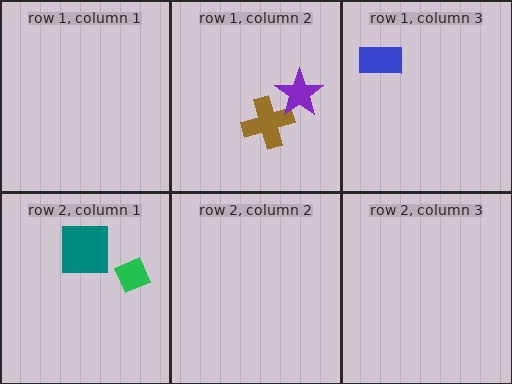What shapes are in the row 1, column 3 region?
The blue rectangle.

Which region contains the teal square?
The row 2, column 1 region.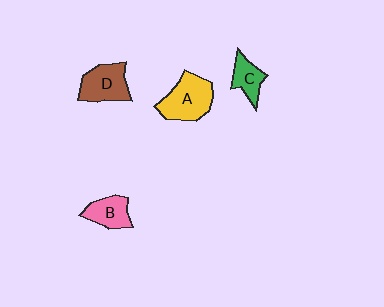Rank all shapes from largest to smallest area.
From largest to smallest: A (yellow), D (brown), B (pink), C (green).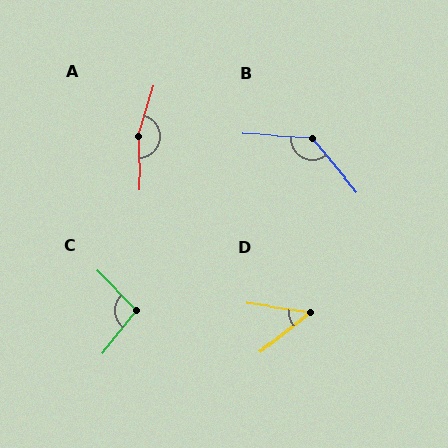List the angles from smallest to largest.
D (47°), C (98°), B (132°), A (162°).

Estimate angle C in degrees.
Approximately 98 degrees.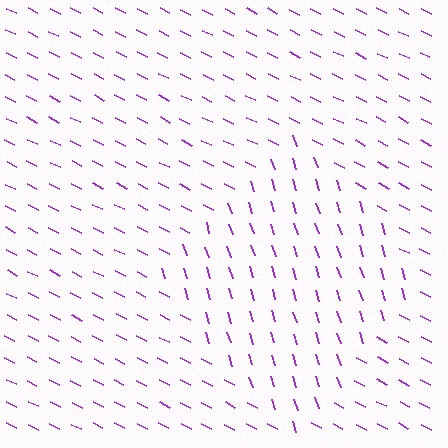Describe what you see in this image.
The image is filled with small purple line segments. A diamond region in the image has lines oriented differently from the surrounding lines, creating a visible texture boundary.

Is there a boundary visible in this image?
Yes, there is a texture boundary formed by a change in line orientation.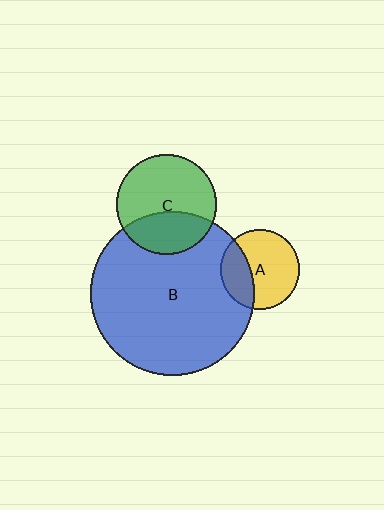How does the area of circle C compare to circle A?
Approximately 1.6 times.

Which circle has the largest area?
Circle B (blue).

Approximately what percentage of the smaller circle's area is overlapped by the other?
Approximately 30%.